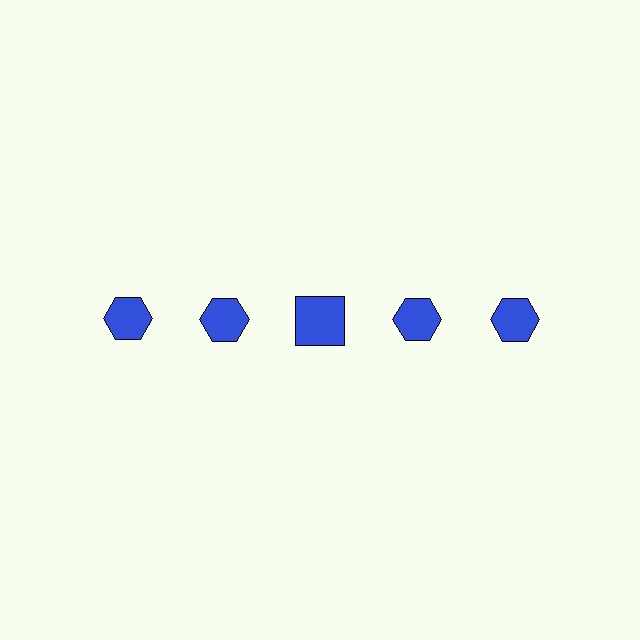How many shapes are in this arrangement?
There are 5 shapes arranged in a grid pattern.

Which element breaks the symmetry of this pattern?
The blue square in the top row, center column breaks the symmetry. All other shapes are blue hexagons.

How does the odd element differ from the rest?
It has a different shape: square instead of hexagon.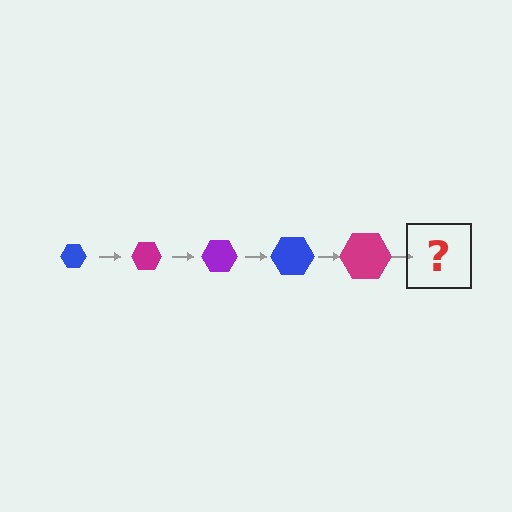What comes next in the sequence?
The next element should be a purple hexagon, larger than the previous one.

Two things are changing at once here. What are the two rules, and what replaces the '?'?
The two rules are that the hexagon grows larger each step and the color cycles through blue, magenta, and purple. The '?' should be a purple hexagon, larger than the previous one.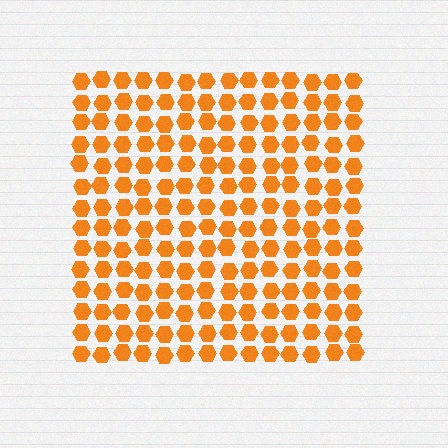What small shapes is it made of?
It is made of small hexagons.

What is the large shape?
The large shape is a square.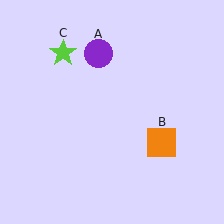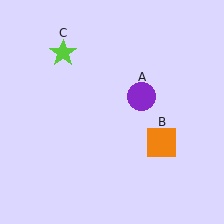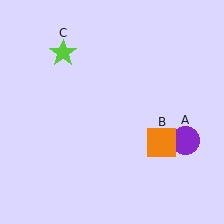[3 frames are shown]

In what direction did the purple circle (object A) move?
The purple circle (object A) moved down and to the right.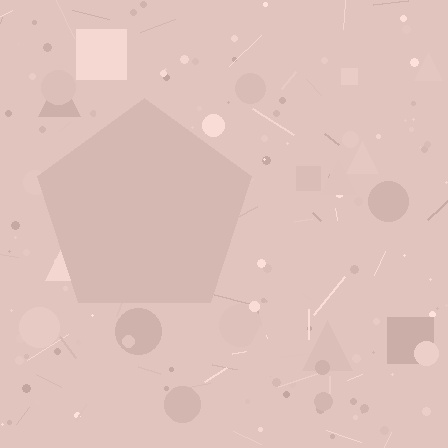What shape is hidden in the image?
A pentagon is hidden in the image.